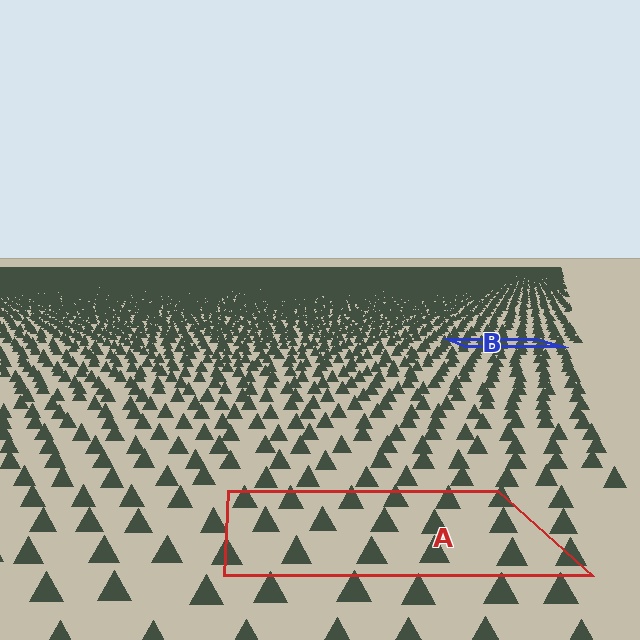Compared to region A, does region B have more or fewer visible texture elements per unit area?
Region B has more texture elements per unit area — they are packed more densely because it is farther away.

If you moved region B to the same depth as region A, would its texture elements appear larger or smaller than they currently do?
They would appear larger. At a closer depth, the same texture elements are projected at a bigger on-screen size.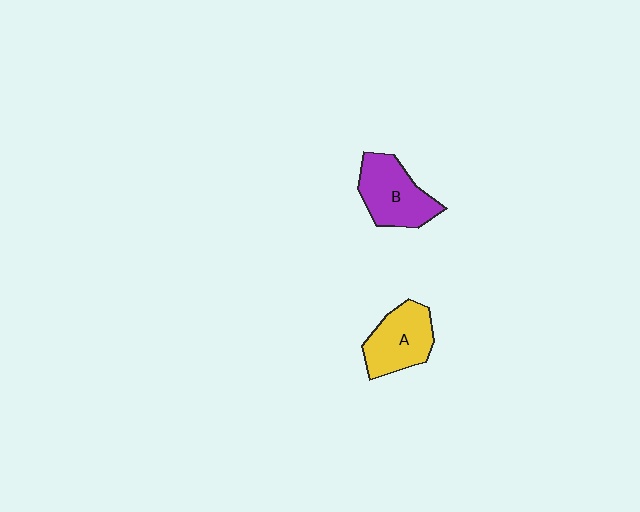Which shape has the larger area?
Shape B (purple).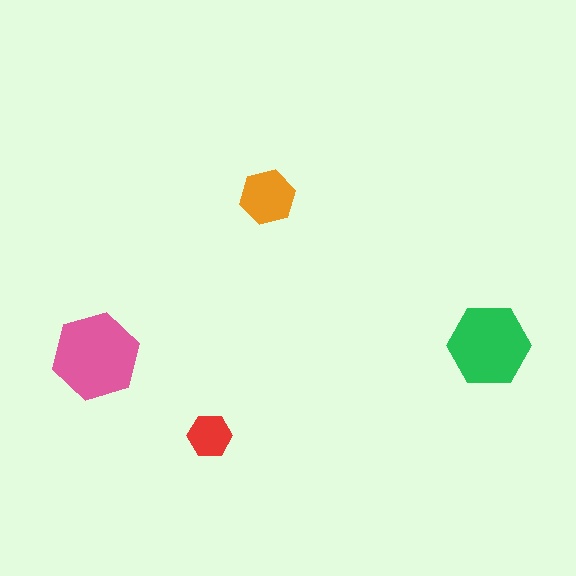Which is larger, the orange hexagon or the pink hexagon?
The pink one.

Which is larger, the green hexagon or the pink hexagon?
The pink one.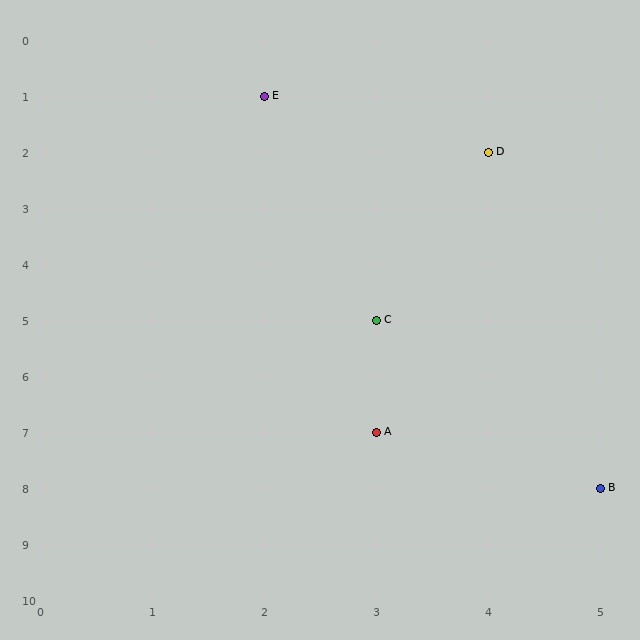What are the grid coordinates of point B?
Point B is at grid coordinates (5, 8).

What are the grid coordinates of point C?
Point C is at grid coordinates (3, 5).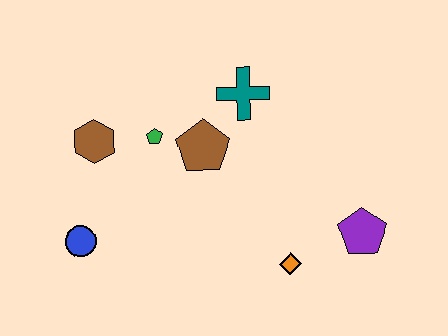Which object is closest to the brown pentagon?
The green pentagon is closest to the brown pentagon.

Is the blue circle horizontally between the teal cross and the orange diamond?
No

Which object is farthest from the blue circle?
The purple pentagon is farthest from the blue circle.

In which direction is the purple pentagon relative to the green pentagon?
The purple pentagon is to the right of the green pentagon.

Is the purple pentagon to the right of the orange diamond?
Yes